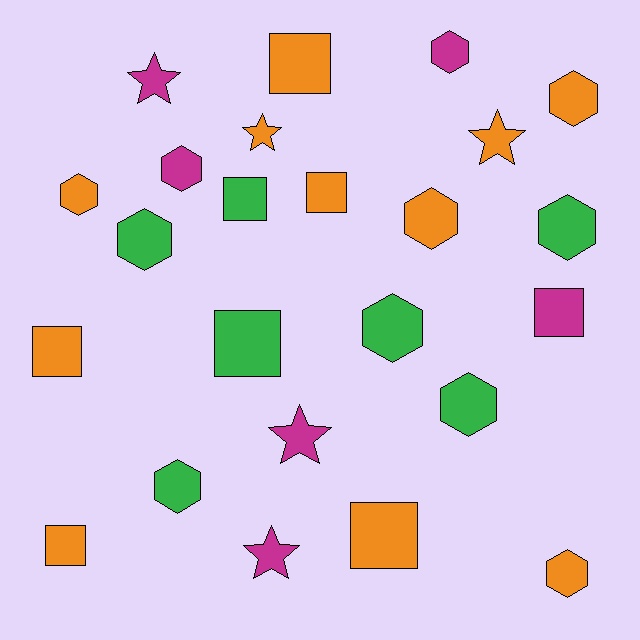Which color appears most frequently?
Orange, with 11 objects.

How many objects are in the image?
There are 24 objects.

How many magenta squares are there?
There is 1 magenta square.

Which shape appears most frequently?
Hexagon, with 11 objects.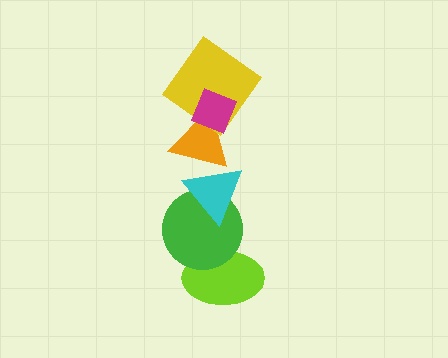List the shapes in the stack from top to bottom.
From top to bottom: the magenta diamond, the yellow diamond, the orange triangle, the cyan triangle, the green circle, the lime ellipse.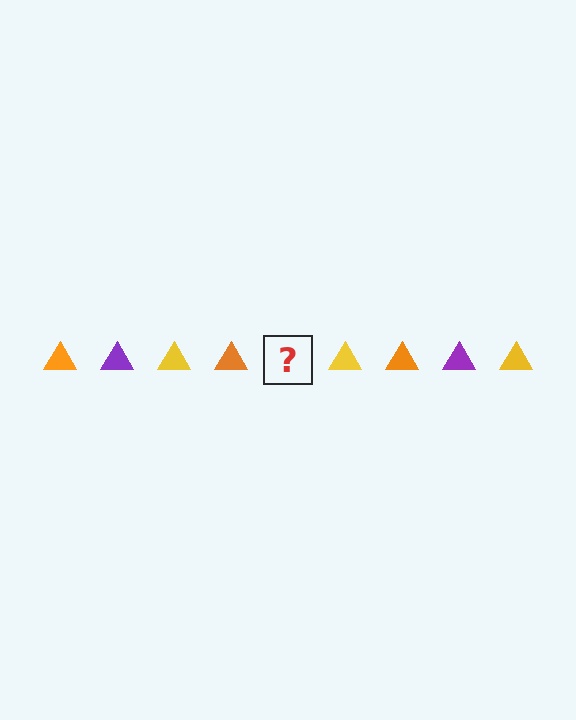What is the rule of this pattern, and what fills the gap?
The rule is that the pattern cycles through orange, purple, yellow triangles. The gap should be filled with a purple triangle.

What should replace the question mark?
The question mark should be replaced with a purple triangle.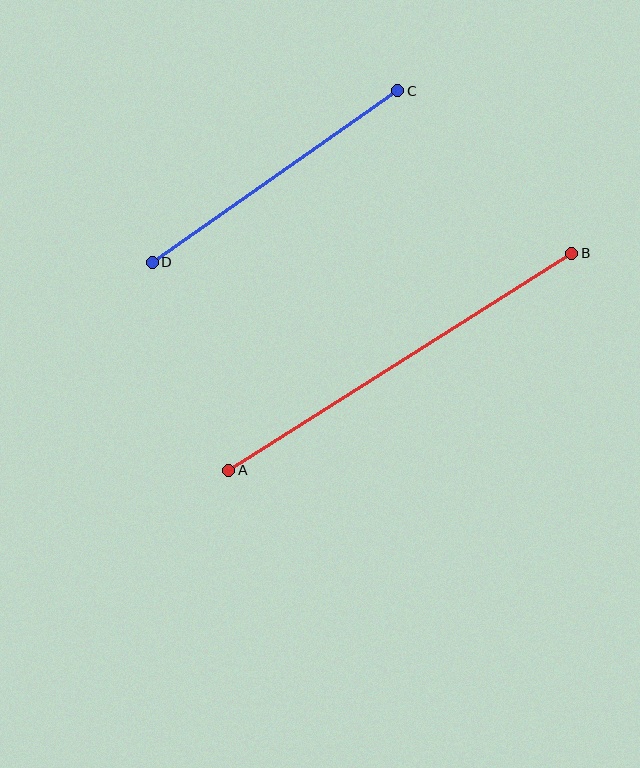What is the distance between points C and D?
The distance is approximately 299 pixels.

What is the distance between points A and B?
The distance is approximately 406 pixels.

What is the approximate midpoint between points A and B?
The midpoint is at approximately (400, 362) pixels.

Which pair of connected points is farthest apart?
Points A and B are farthest apart.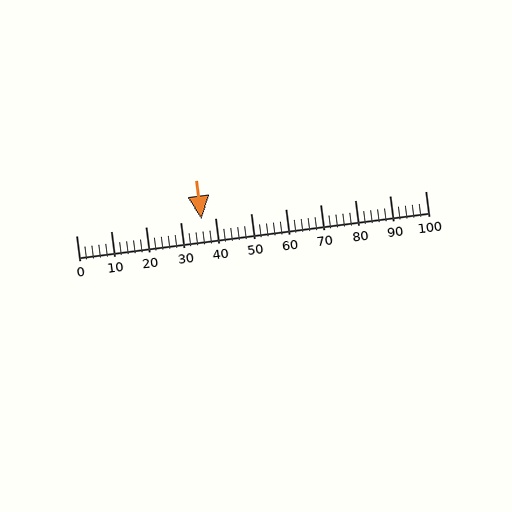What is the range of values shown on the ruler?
The ruler shows values from 0 to 100.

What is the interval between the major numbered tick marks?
The major tick marks are spaced 10 units apart.